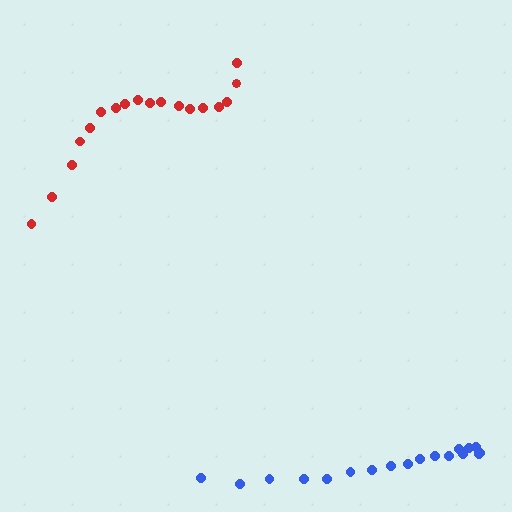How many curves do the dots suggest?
There are 2 distinct paths.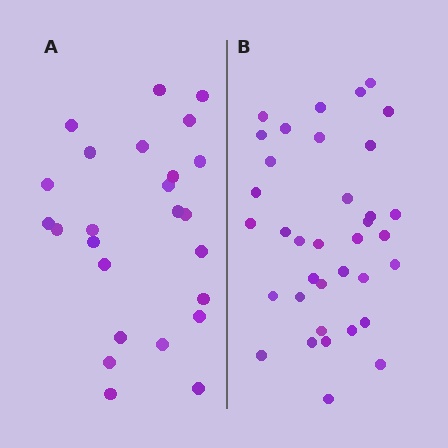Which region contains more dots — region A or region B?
Region B (the right region) has more dots.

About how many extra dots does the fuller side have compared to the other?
Region B has roughly 12 or so more dots than region A.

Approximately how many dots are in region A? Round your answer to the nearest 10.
About 20 dots. (The exact count is 25, which rounds to 20.)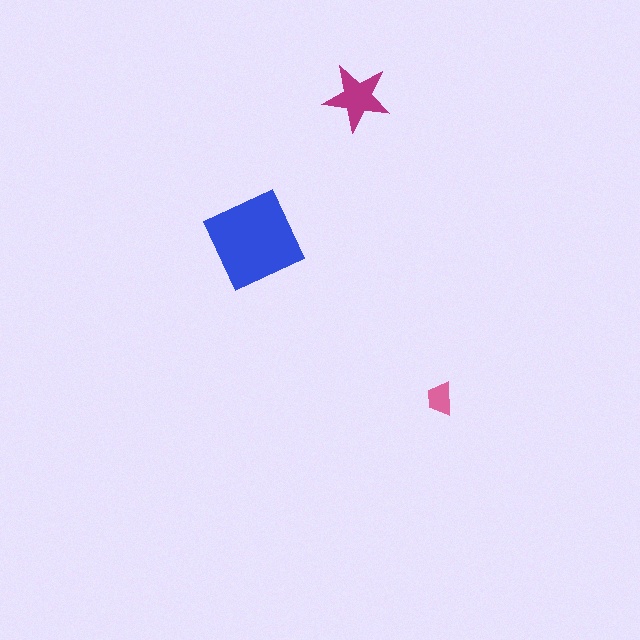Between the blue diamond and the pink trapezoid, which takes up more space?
The blue diamond.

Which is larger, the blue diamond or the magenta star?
The blue diamond.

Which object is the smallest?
The pink trapezoid.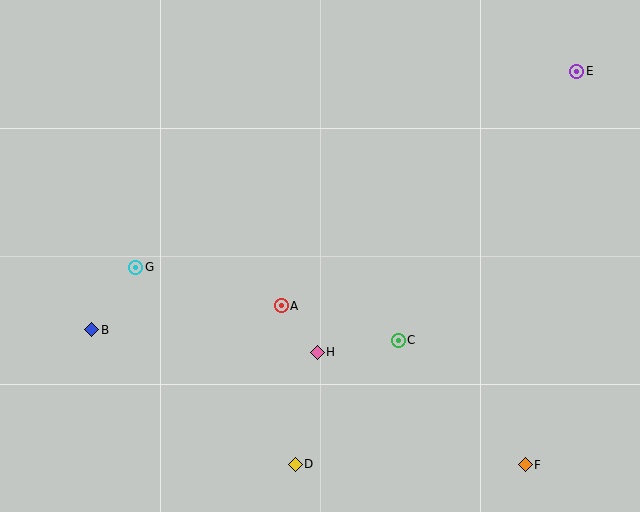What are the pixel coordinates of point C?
Point C is at (398, 340).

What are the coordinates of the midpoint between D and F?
The midpoint between D and F is at (410, 464).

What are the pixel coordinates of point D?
Point D is at (295, 464).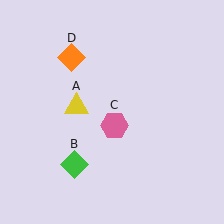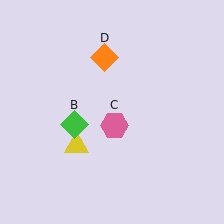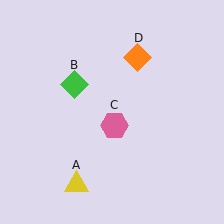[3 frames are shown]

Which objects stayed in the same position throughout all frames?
Pink hexagon (object C) remained stationary.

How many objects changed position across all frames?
3 objects changed position: yellow triangle (object A), green diamond (object B), orange diamond (object D).